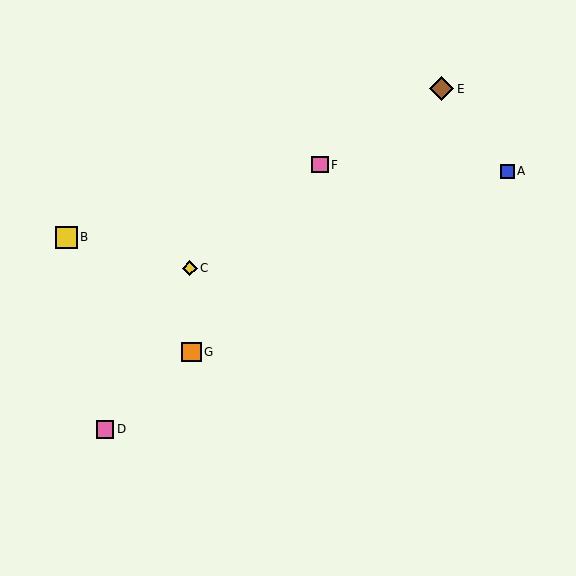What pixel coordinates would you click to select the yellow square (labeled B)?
Click at (66, 237) to select the yellow square B.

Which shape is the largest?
The brown diamond (labeled E) is the largest.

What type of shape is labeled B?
Shape B is a yellow square.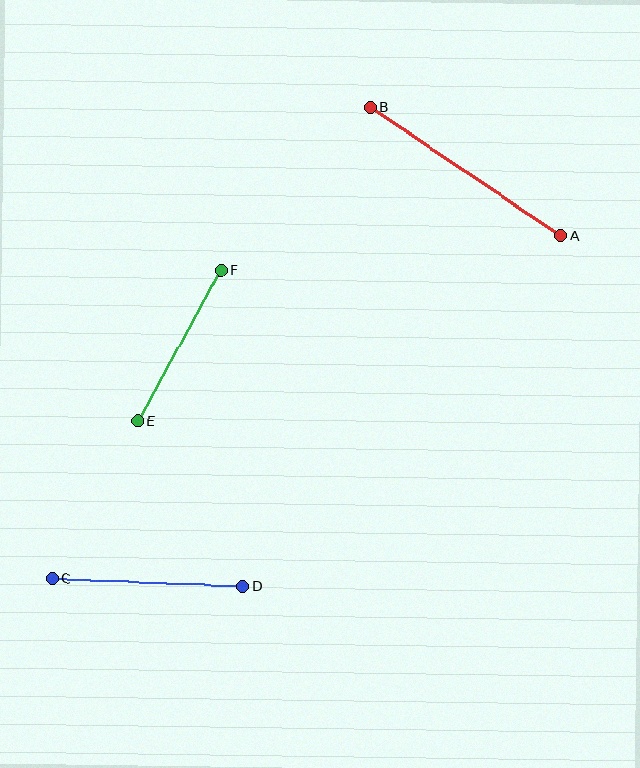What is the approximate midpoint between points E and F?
The midpoint is at approximately (179, 345) pixels.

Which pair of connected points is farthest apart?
Points A and B are farthest apart.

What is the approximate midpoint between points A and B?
The midpoint is at approximately (466, 171) pixels.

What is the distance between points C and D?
The distance is approximately 190 pixels.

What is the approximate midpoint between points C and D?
The midpoint is at approximately (148, 582) pixels.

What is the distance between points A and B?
The distance is approximately 230 pixels.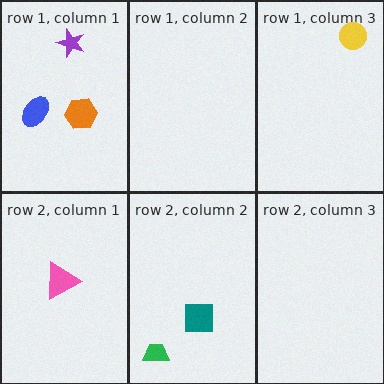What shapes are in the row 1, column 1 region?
The purple star, the orange hexagon, the blue ellipse.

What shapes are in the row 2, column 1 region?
The pink triangle.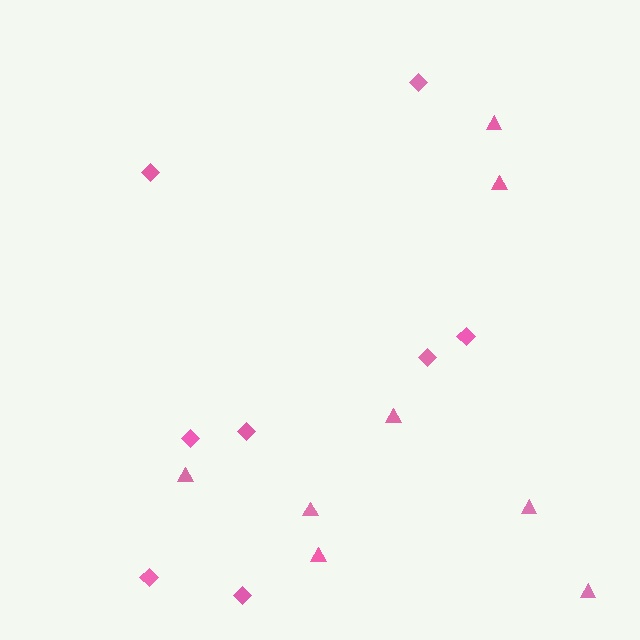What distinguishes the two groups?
There are 2 groups: one group of diamonds (8) and one group of triangles (8).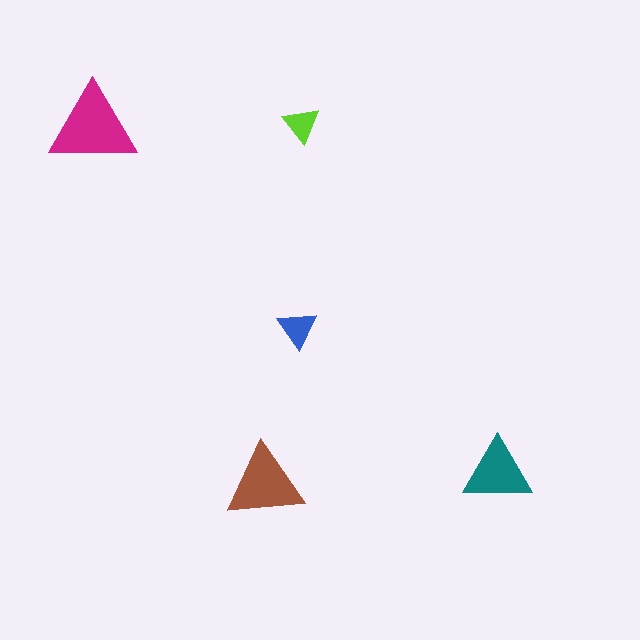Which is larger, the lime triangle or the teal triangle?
The teal one.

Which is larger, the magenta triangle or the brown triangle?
The magenta one.